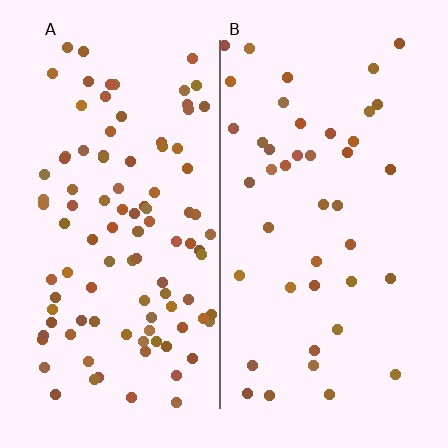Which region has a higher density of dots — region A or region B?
A (the left).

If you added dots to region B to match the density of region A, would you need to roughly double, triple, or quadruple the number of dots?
Approximately double.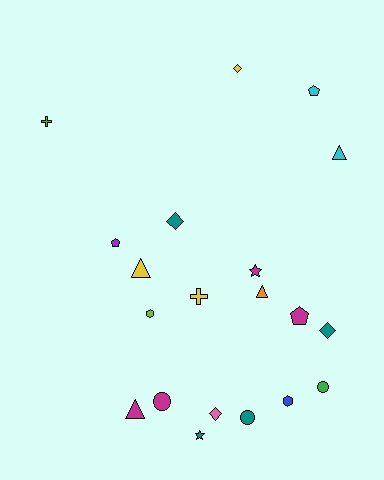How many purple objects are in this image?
There is 1 purple object.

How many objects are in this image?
There are 20 objects.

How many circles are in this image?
There are 3 circles.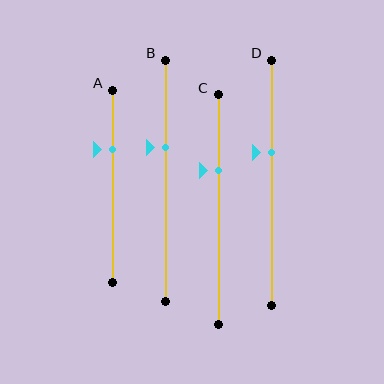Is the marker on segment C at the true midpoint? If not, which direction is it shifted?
No, the marker on segment C is shifted upward by about 17% of the segment length.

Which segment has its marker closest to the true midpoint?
Segment D has its marker closest to the true midpoint.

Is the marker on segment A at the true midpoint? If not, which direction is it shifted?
No, the marker on segment A is shifted upward by about 19% of the segment length.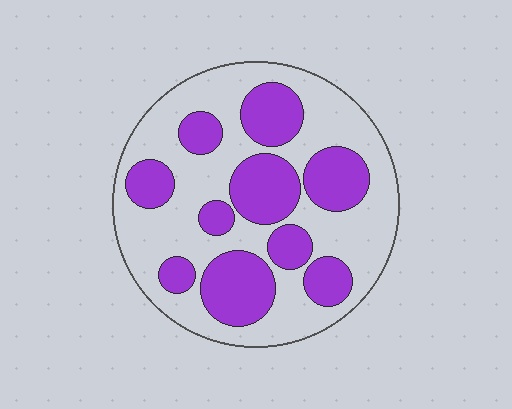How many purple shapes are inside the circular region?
10.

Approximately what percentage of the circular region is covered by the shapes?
Approximately 40%.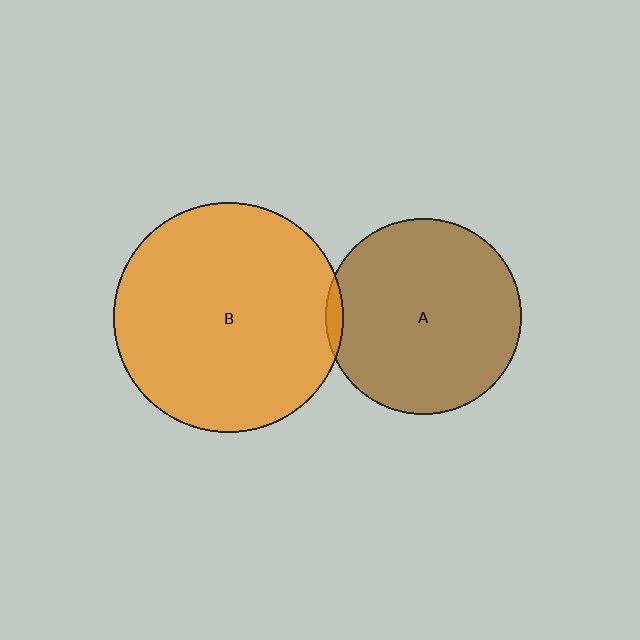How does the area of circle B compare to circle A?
Approximately 1.4 times.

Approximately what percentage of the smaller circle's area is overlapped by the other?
Approximately 5%.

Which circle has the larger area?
Circle B (orange).